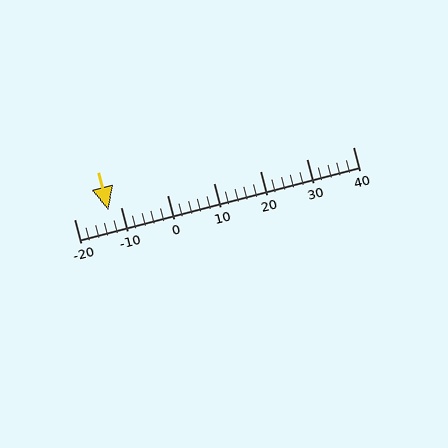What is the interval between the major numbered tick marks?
The major tick marks are spaced 10 units apart.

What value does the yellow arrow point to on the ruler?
The yellow arrow points to approximately -13.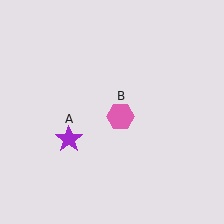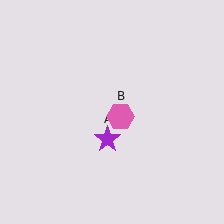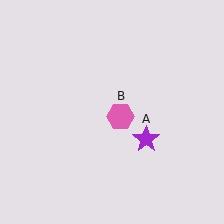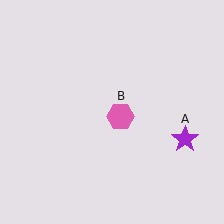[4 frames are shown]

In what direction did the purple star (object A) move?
The purple star (object A) moved right.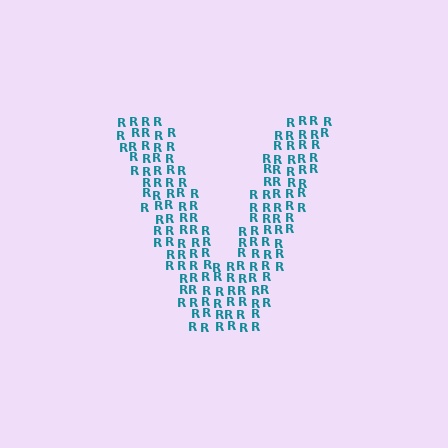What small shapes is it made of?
It is made of small letter R's.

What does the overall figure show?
The overall figure shows the letter V.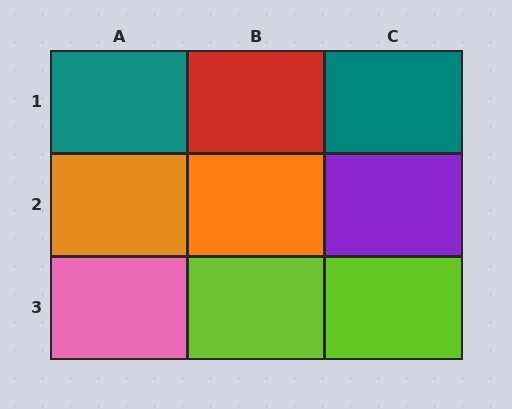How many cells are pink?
1 cell is pink.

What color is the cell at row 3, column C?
Lime.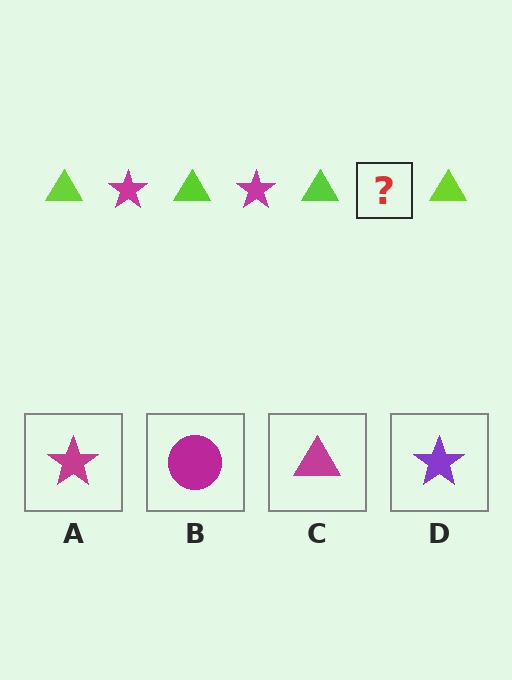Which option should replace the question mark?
Option A.